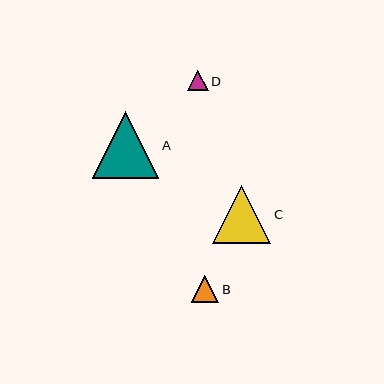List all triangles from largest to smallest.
From largest to smallest: A, C, B, D.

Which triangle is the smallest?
Triangle D is the smallest with a size of approximately 20 pixels.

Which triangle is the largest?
Triangle A is the largest with a size of approximately 66 pixels.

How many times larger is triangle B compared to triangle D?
Triangle B is approximately 1.3 times the size of triangle D.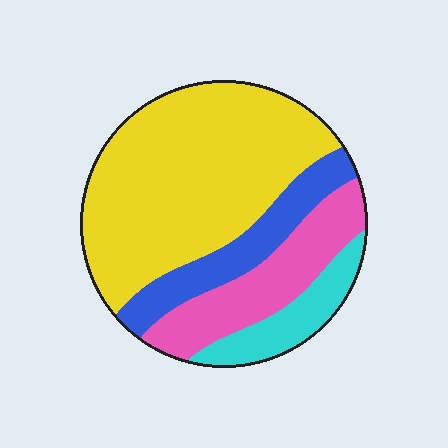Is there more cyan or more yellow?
Yellow.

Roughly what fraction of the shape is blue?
Blue takes up about one sixth (1/6) of the shape.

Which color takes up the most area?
Yellow, at roughly 55%.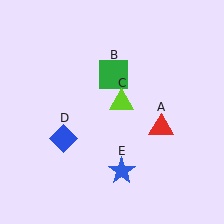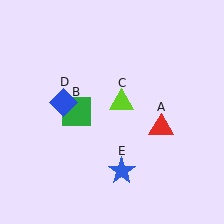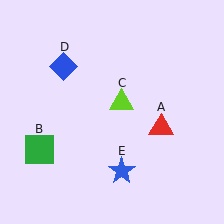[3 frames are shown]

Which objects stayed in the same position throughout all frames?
Red triangle (object A) and lime triangle (object C) and blue star (object E) remained stationary.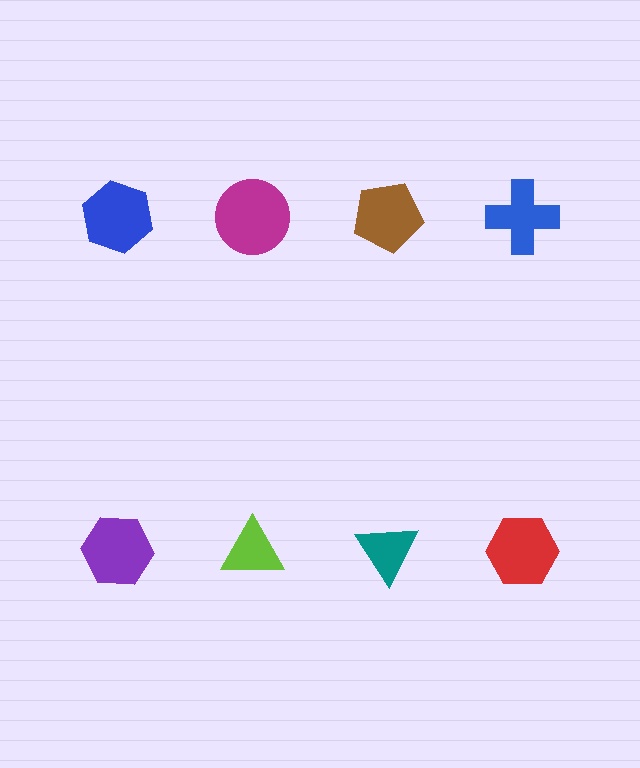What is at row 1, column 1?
A blue hexagon.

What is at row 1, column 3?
A brown pentagon.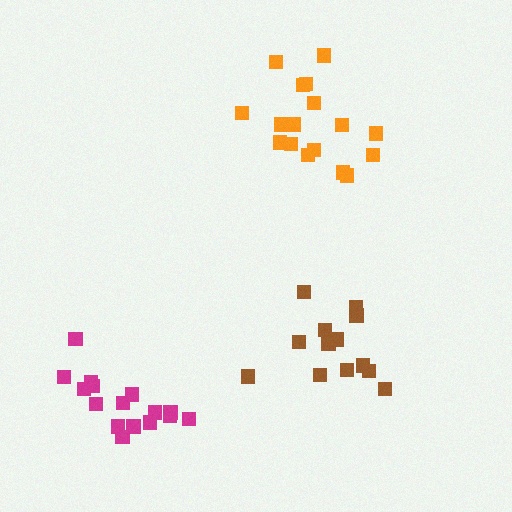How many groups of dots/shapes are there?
There are 3 groups.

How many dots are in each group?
Group 1: 13 dots, Group 2: 16 dots, Group 3: 17 dots (46 total).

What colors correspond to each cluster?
The clusters are colored: brown, magenta, orange.